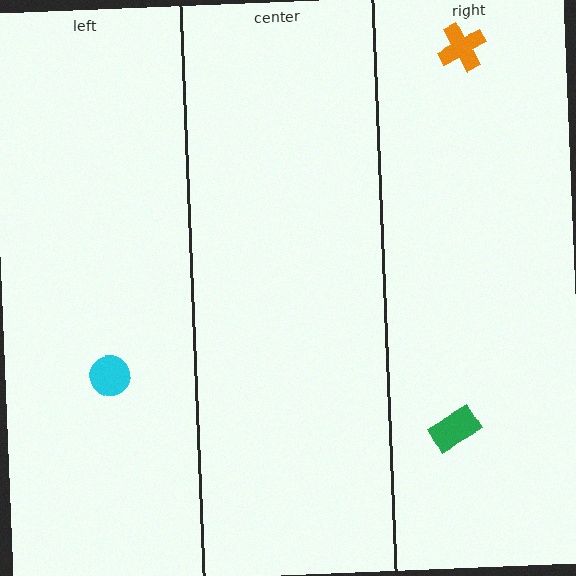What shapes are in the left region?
The cyan circle.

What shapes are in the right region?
The orange cross, the green rectangle.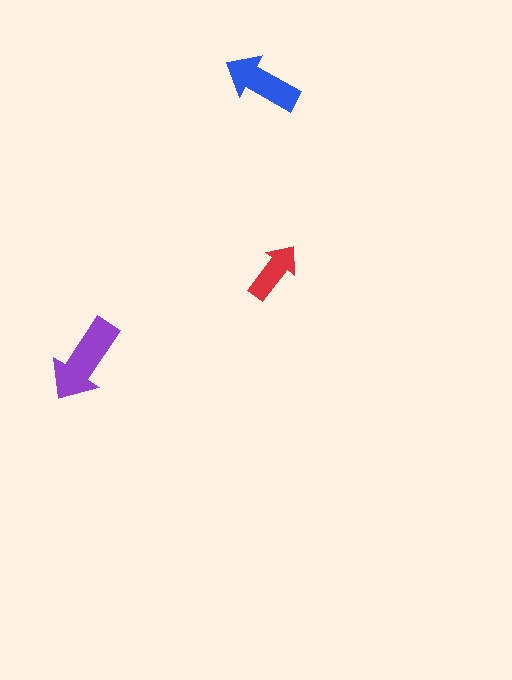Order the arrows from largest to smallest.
the purple one, the blue one, the red one.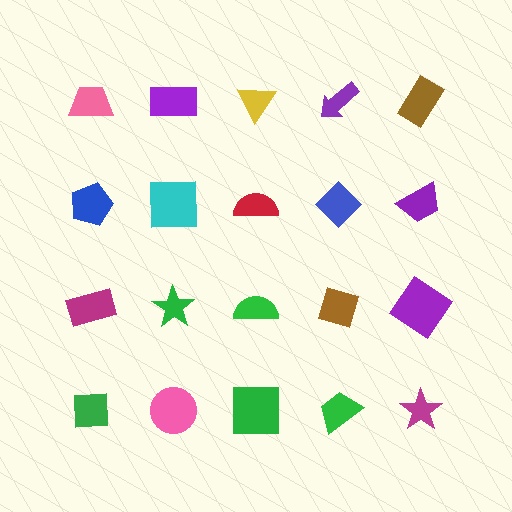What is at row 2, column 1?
A blue pentagon.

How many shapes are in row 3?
5 shapes.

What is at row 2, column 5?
A purple trapezoid.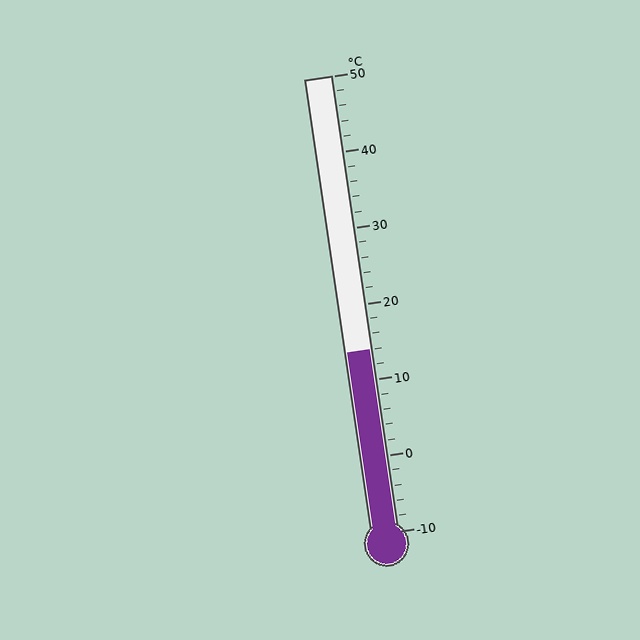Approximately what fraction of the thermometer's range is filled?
The thermometer is filled to approximately 40% of its range.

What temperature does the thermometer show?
The thermometer shows approximately 14°C.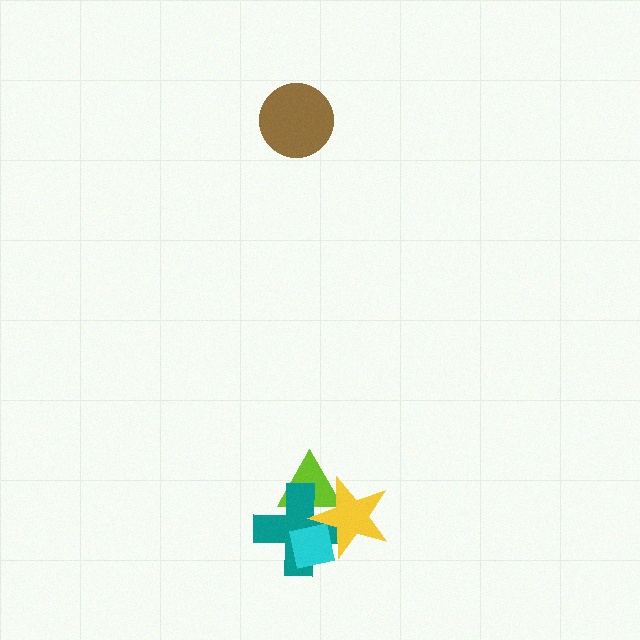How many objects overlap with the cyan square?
2 objects overlap with the cyan square.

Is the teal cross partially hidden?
Yes, it is partially covered by another shape.